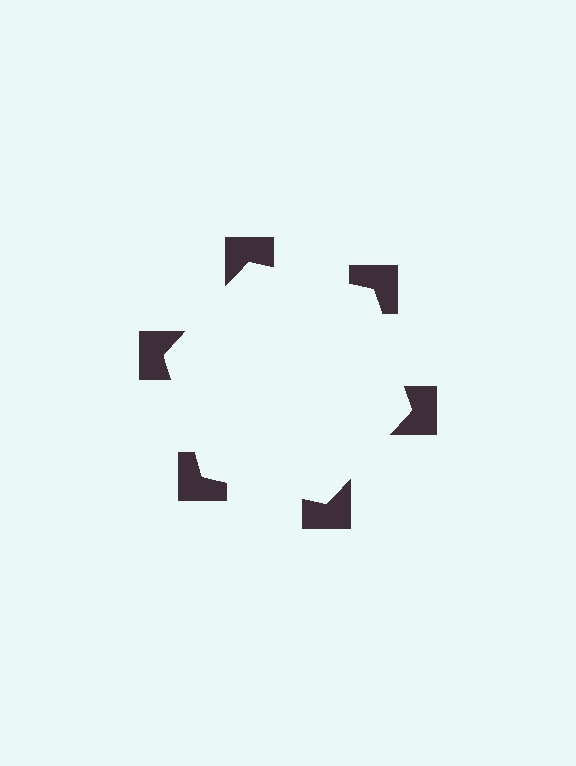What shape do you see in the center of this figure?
An illusory hexagon — its edges are inferred from the aligned wedge cuts in the notched squares, not physically drawn.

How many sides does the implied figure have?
6 sides.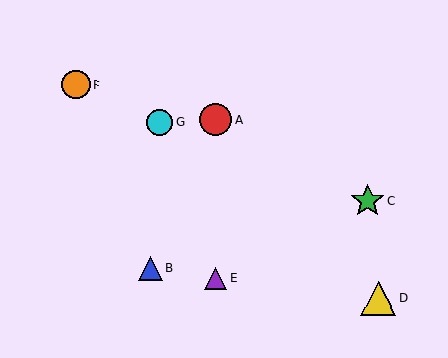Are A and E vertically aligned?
Yes, both are at x≈216.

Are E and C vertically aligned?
No, E is at x≈215 and C is at x≈367.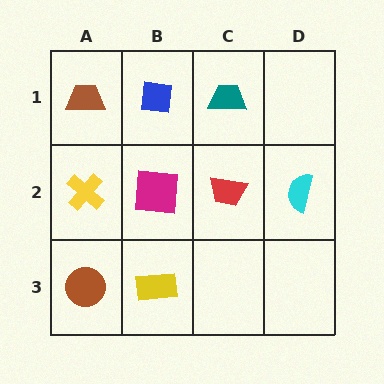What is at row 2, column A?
A yellow cross.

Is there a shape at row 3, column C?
No, that cell is empty.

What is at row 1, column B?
A blue square.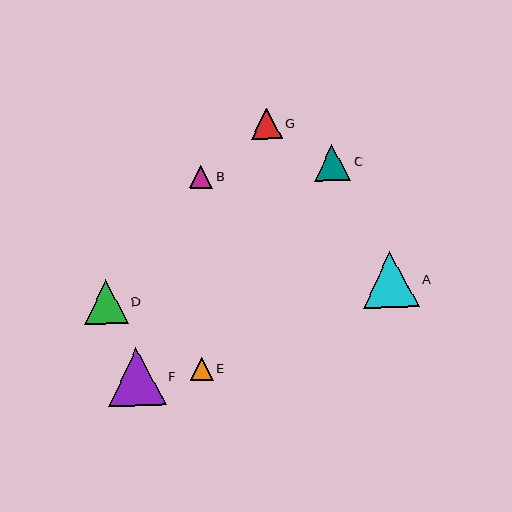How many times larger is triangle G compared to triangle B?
Triangle G is approximately 1.3 times the size of triangle B.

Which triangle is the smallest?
Triangle E is the smallest with a size of approximately 22 pixels.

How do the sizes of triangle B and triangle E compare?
Triangle B and triangle E are approximately the same size.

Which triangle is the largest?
Triangle F is the largest with a size of approximately 57 pixels.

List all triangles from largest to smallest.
From largest to smallest: F, A, D, C, G, B, E.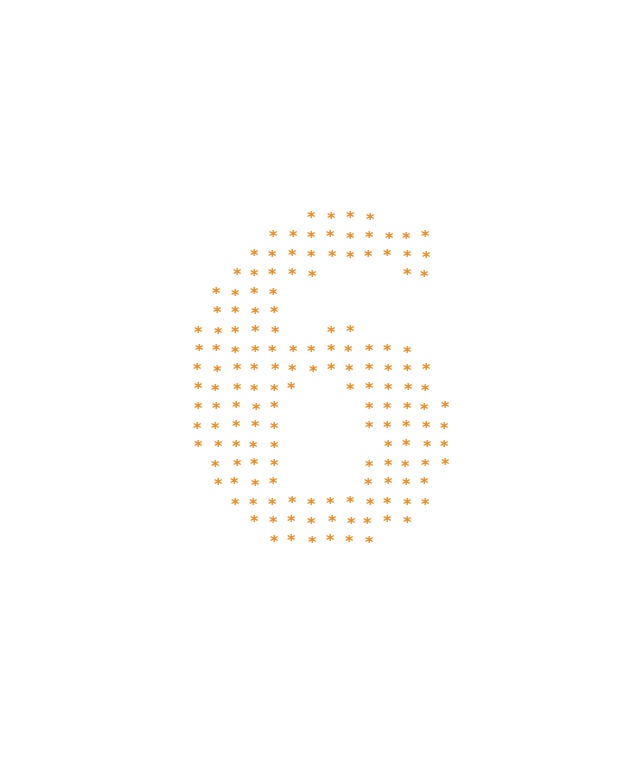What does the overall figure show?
The overall figure shows the digit 6.